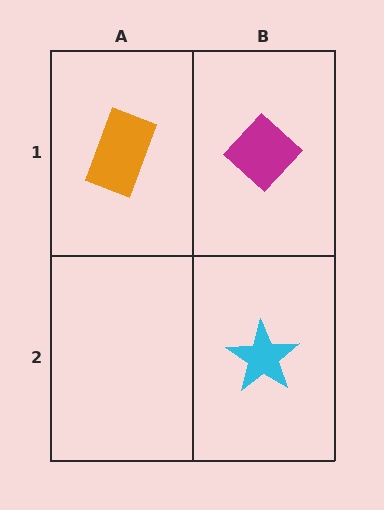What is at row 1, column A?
An orange rectangle.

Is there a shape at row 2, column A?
No, that cell is empty.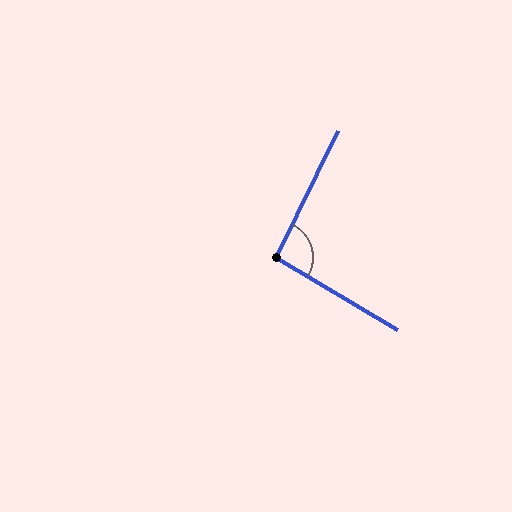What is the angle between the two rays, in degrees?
Approximately 95 degrees.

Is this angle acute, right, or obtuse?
It is approximately a right angle.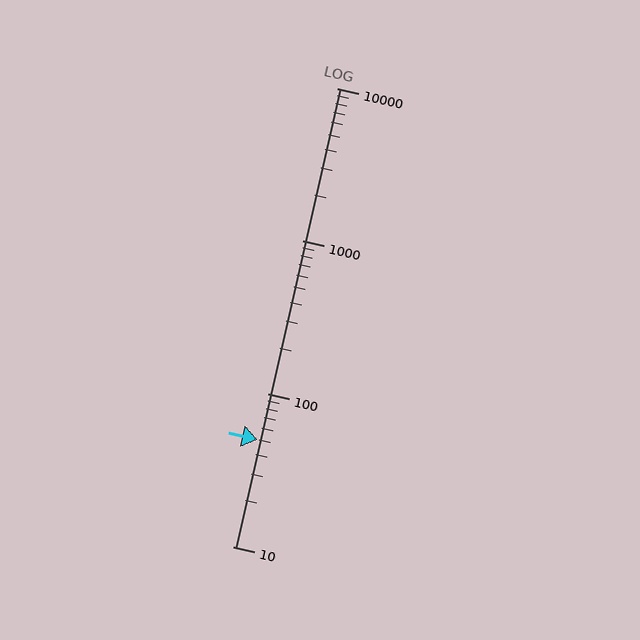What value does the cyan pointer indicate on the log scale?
The pointer indicates approximately 50.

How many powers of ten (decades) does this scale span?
The scale spans 3 decades, from 10 to 10000.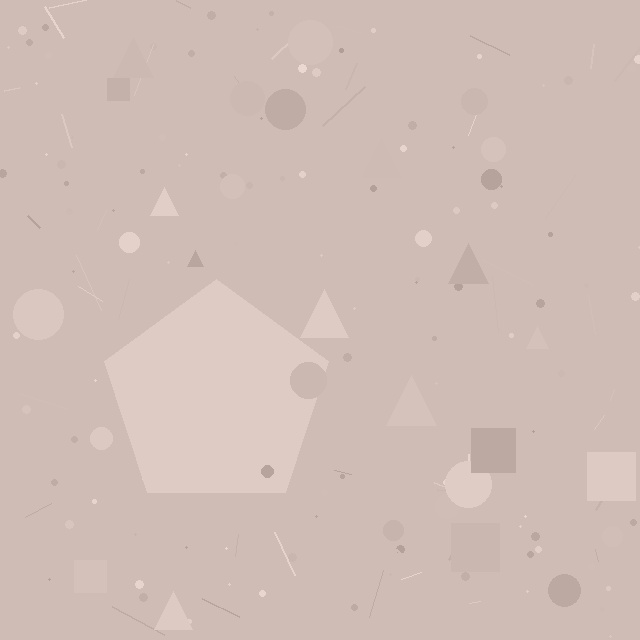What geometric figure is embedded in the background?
A pentagon is embedded in the background.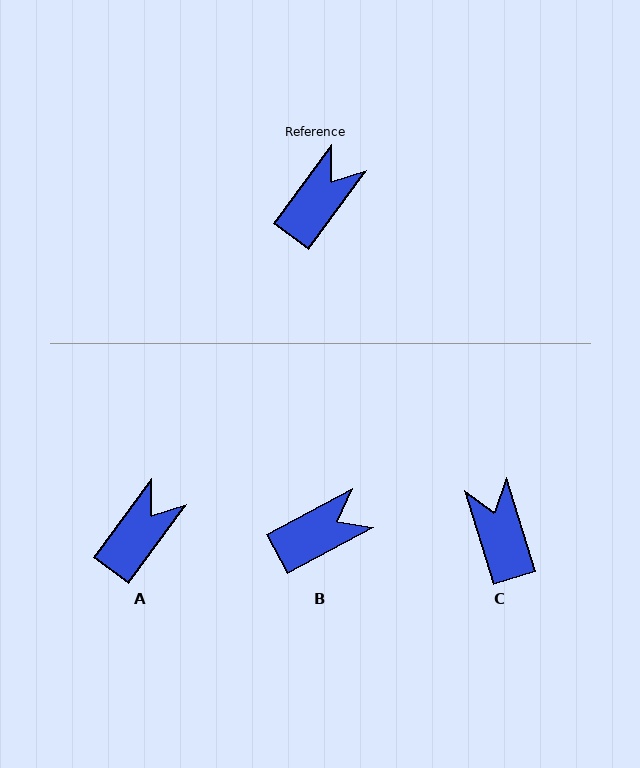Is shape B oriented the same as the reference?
No, it is off by about 26 degrees.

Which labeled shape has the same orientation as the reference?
A.